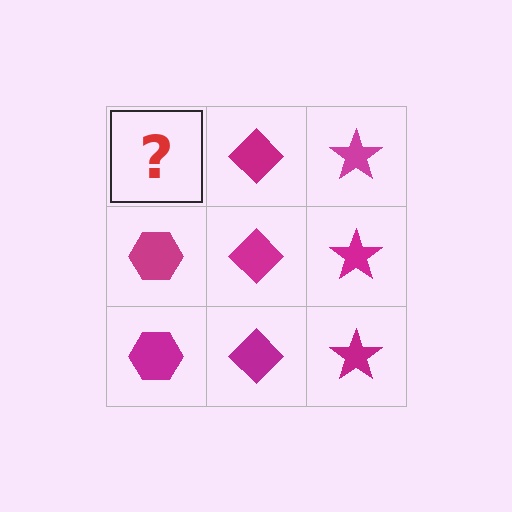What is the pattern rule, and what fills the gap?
The rule is that each column has a consistent shape. The gap should be filled with a magenta hexagon.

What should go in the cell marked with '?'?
The missing cell should contain a magenta hexagon.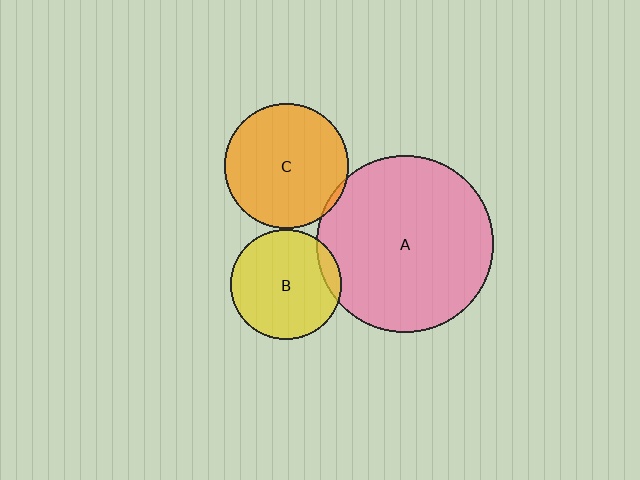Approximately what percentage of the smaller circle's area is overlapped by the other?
Approximately 5%.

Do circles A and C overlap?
Yes.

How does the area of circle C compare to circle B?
Approximately 1.3 times.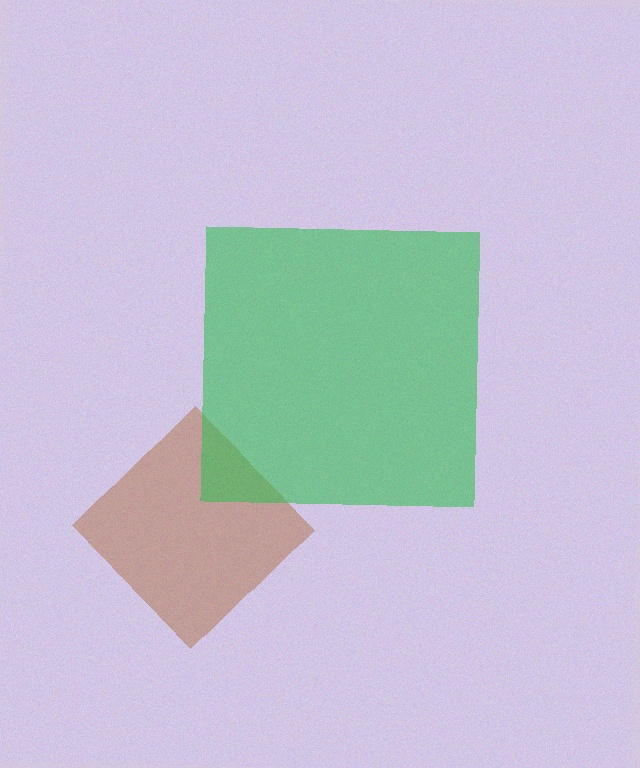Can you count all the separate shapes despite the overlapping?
Yes, there are 2 separate shapes.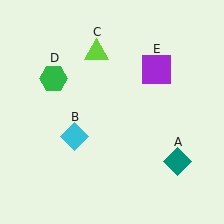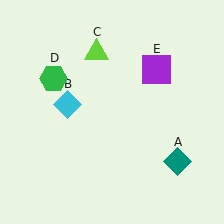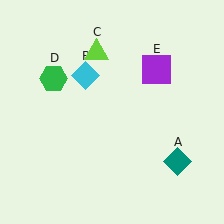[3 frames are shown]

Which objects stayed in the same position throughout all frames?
Teal diamond (object A) and lime triangle (object C) and green hexagon (object D) and purple square (object E) remained stationary.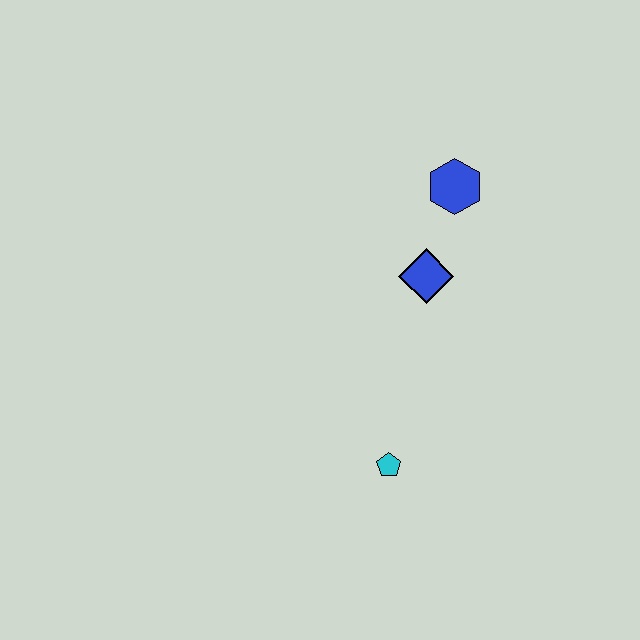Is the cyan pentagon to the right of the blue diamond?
No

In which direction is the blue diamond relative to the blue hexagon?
The blue diamond is below the blue hexagon.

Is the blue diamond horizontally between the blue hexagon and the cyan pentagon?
Yes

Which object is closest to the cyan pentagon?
The blue diamond is closest to the cyan pentagon.